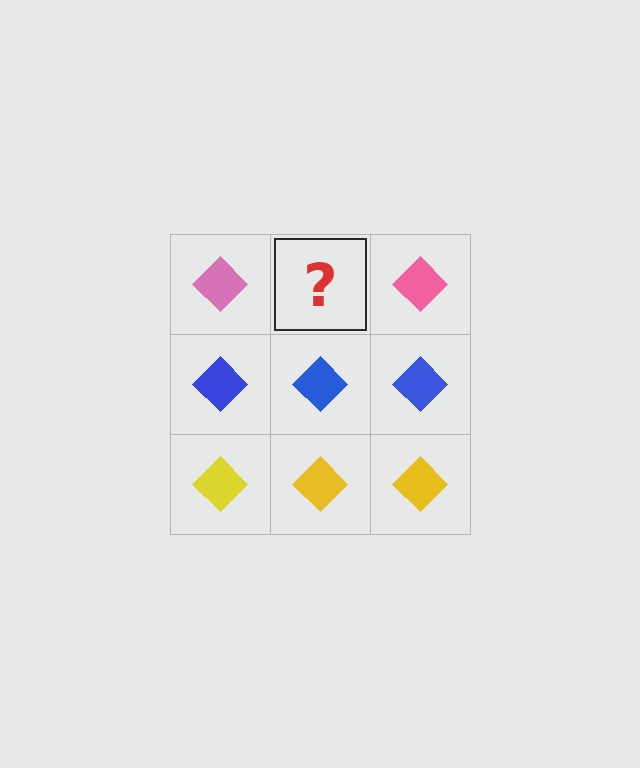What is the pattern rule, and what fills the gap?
The rule is that each row has a consistent color. The gap should be filled with a pink diamond.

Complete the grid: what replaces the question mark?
The question mark should be replaced with a pink diamond.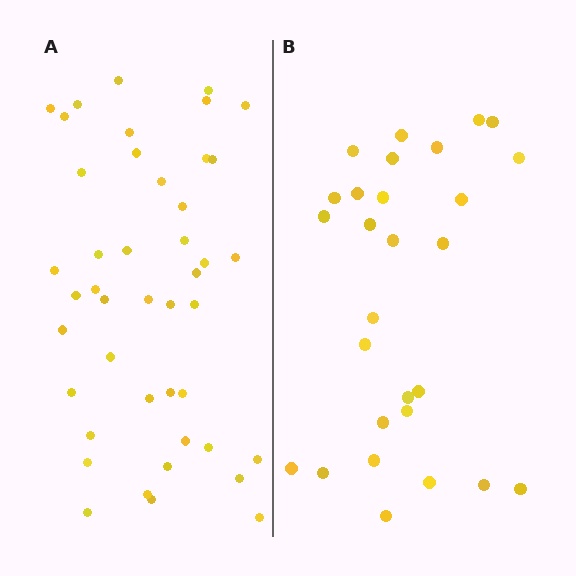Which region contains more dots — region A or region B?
Region A (the left region) has more dots.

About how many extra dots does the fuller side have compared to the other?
Region A has approximately 15 more dots than region B.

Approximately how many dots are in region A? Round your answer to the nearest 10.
About 40 dots. (The exact count is 44, which rounds to 40.)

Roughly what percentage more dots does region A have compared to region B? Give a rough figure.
About 55% more.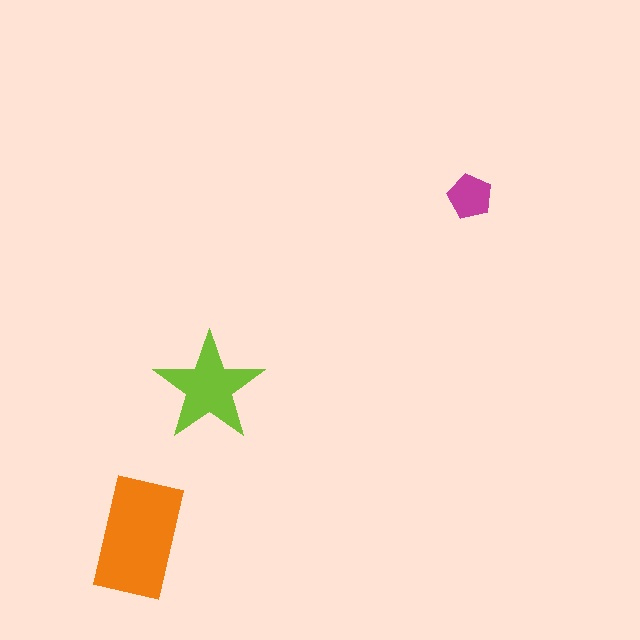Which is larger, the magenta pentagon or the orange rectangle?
The orange rectangle.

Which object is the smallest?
The magenta pentagon.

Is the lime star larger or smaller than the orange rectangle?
Smaller.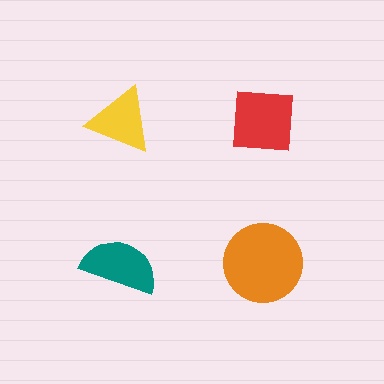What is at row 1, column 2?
A red square.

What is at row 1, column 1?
A yellow triangle.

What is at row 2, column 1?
A teal semicircle.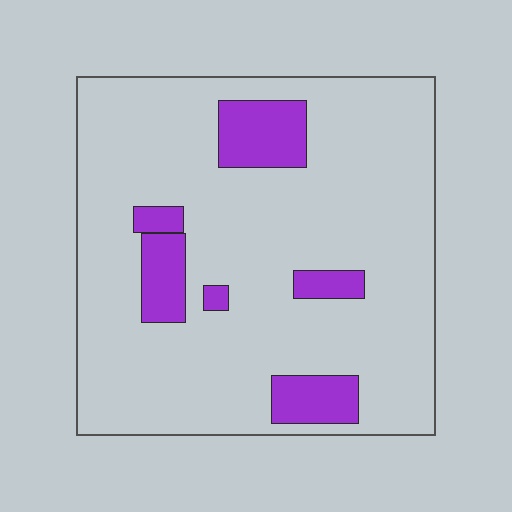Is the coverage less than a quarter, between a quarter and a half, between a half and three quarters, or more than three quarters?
Less than a quarter.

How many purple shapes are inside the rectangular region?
6.